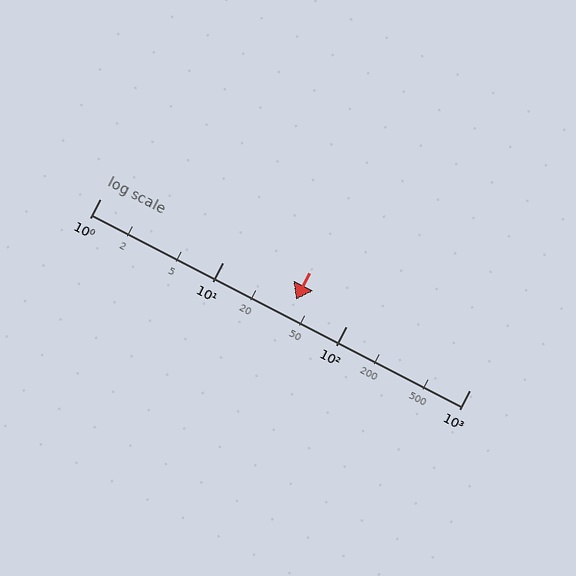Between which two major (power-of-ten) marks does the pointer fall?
The pointer is between 10 and 100.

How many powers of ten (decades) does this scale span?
The scale spans 3 decades, from 1 to 1000.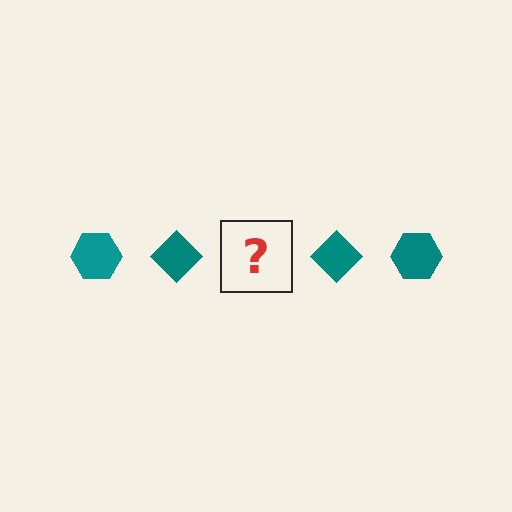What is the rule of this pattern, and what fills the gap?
The rule is that the pattern cycles through hexagon, diamond shapes in teal. The gap should be filled with a teal hexagon.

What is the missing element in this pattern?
The missing element is a teal hexagon.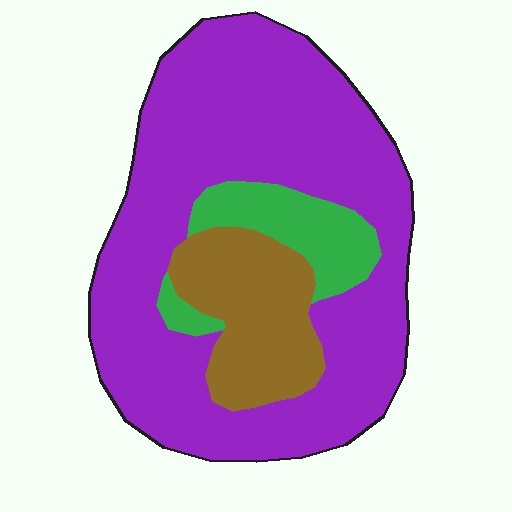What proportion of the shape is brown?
Brown takes up about one sixth (1/6) of the shape.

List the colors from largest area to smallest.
From largest to smallest: purple, brown, green.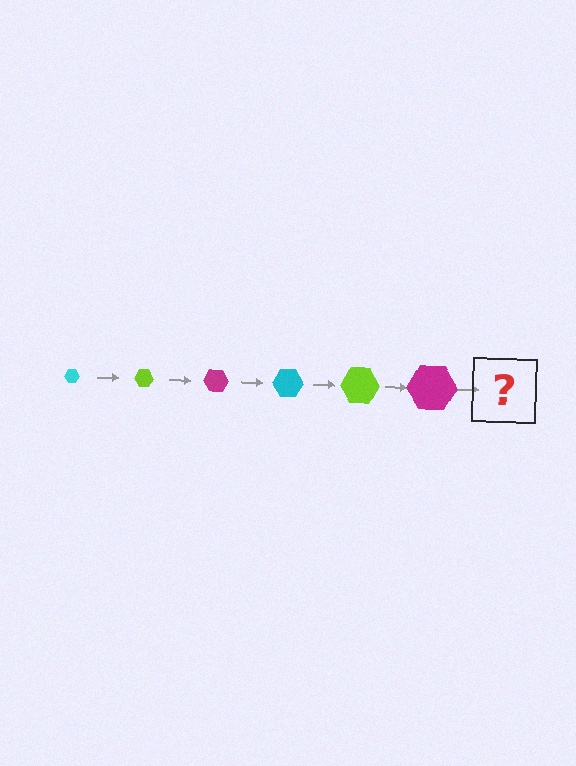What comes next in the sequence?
The next element should be a cyan hexagon, larger than the previous one.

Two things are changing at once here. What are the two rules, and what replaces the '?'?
The two rules are that the hexagon grows larger each step and the color cycles through cyan, lime, and magenta. The '?' should be a cyan hexagon, larger than the previous one.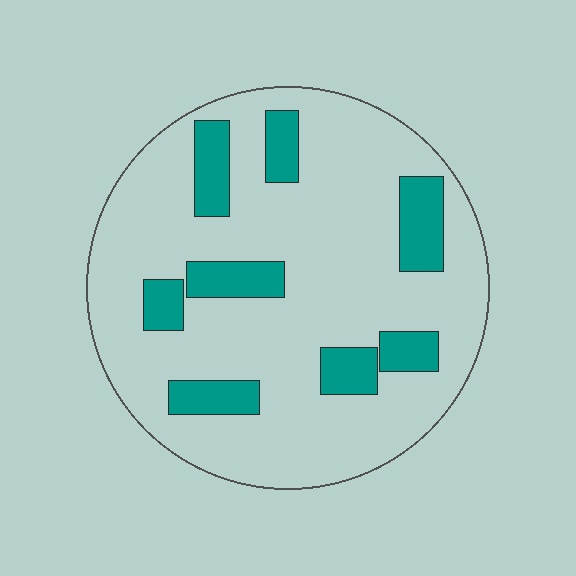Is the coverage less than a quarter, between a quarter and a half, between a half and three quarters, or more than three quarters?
Less than a quarter.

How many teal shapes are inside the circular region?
8.